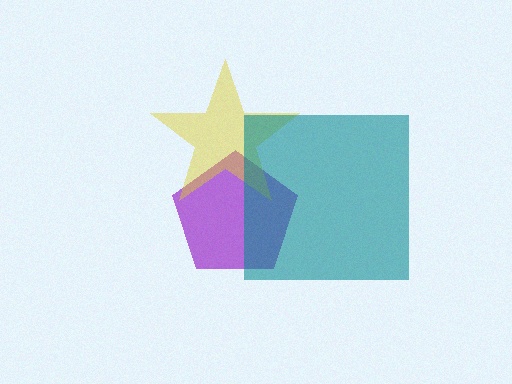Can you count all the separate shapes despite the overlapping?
Yes, there are 3 separate shapes.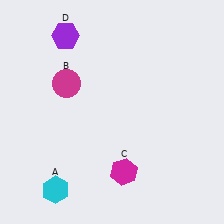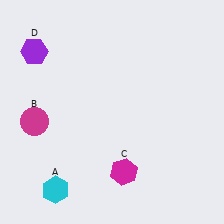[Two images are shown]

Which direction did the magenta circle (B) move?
The magenta circle (B) moved down.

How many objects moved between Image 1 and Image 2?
2 objects moved between the two images.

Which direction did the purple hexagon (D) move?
The purple hexagon (D) moved left.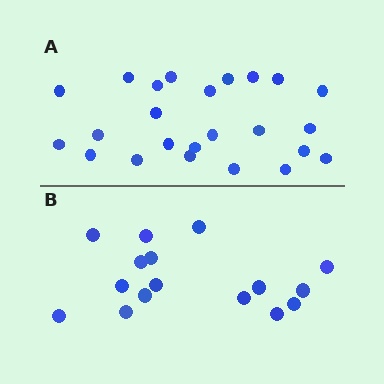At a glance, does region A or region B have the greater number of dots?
Region A (the top region) has more dots.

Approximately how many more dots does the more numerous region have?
Region A has roughly 8 or so more dots than region B.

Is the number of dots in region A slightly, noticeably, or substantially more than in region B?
Region A has substantially more. The ratio is roughly 1.5 to 1.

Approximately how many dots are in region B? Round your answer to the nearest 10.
About 20 dots. (The exact count is 16, which rounds to 20.)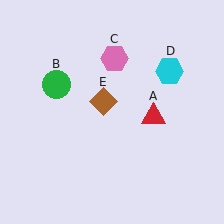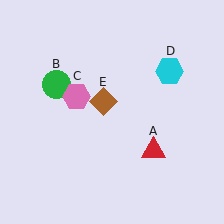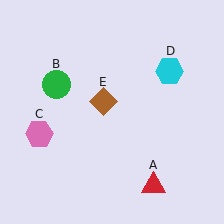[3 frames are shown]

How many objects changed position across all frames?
2 objects changed position: red triangle (object A), pink hexagon (object C).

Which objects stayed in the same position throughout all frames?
Green circle (object B) and cyan hexagon (object D) and brown diamond (object E) remained stationary.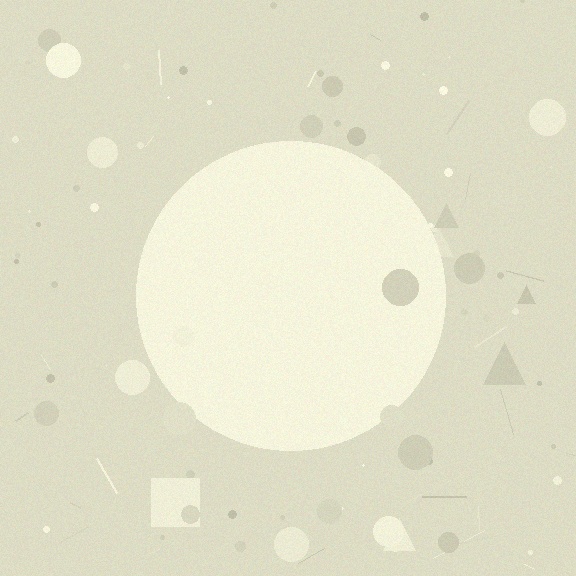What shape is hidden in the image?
A circle is hidden in the image.